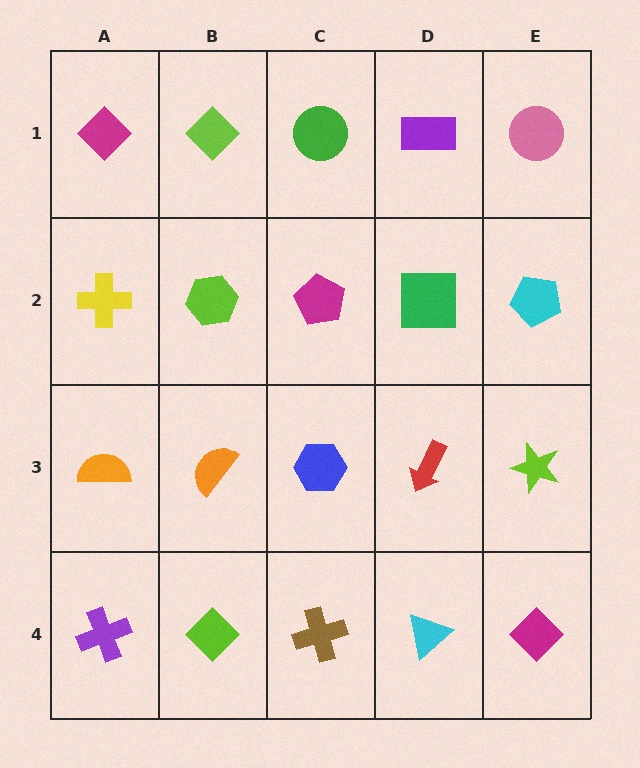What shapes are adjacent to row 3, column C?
A magenta pentagon (row 2, column C), a brown cross (row 4, column C), an orange semicircle (row 3, column B), a red arrow (row 3, column D).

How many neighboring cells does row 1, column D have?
3.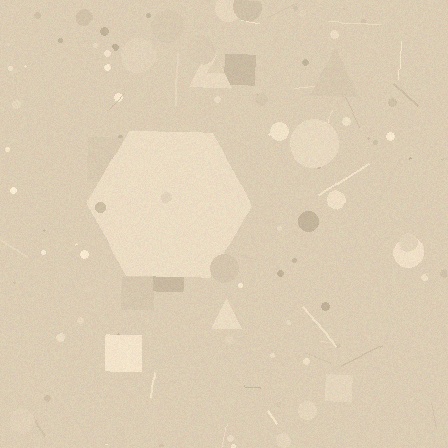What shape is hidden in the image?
A hexagon is hidden in the image.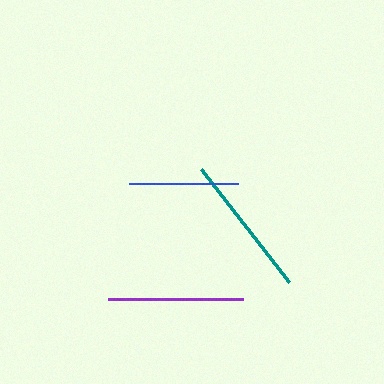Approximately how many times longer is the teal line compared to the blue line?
The teal line is approximately 1.3 times the length of the blue line.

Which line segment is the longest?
The teal line is the longest at approximately 143 pixels.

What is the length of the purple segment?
The purple segment is approximately 136 pixels long.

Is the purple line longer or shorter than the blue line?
The purple line is longer than the blue line.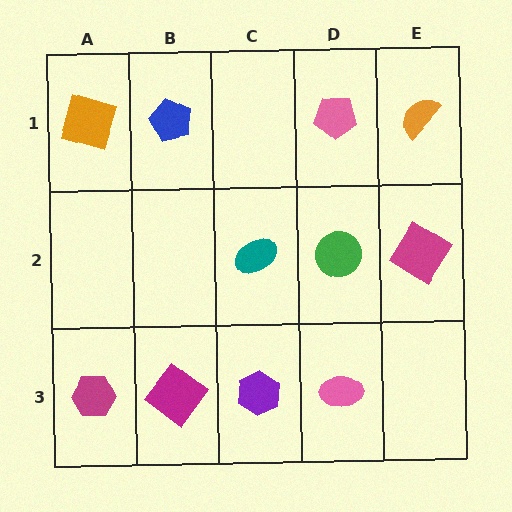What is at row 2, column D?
A green circle.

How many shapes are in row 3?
4 shapes.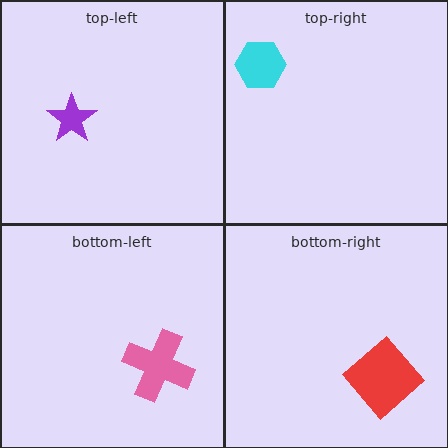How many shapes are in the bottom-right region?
1.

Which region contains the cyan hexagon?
The top-right region.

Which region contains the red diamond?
The bottom-right region.